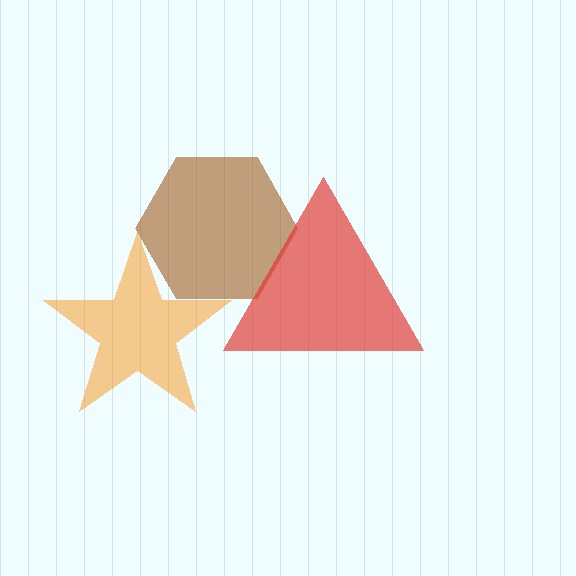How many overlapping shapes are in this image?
There are 3 overlapping shapes in the image.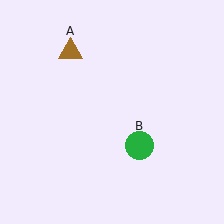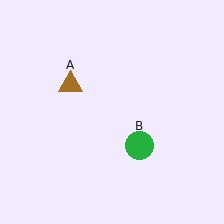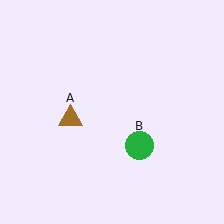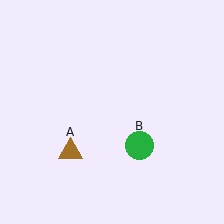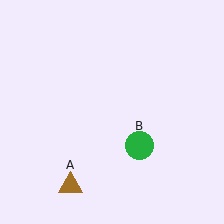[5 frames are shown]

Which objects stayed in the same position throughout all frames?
Green circle (object B) remained stationary.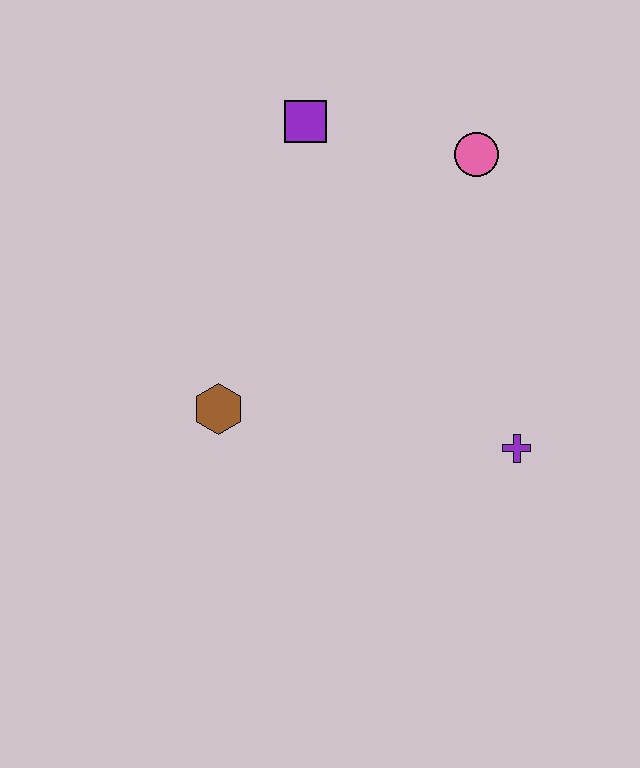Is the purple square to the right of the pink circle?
No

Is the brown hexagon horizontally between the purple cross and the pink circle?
No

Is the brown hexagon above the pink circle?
No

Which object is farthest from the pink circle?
The brown hexagon is farthest from the pink circle.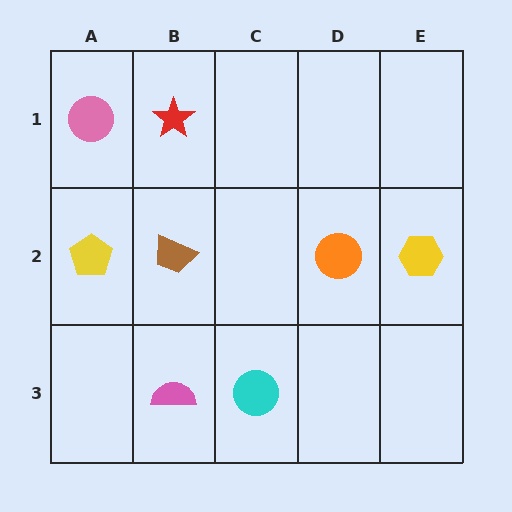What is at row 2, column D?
An orange circle.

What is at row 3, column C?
A cyan circle.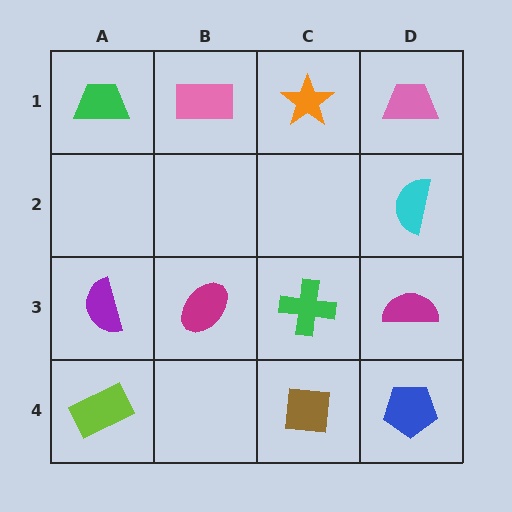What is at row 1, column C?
An orange star.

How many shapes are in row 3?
4 shapes.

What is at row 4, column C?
A brown square.